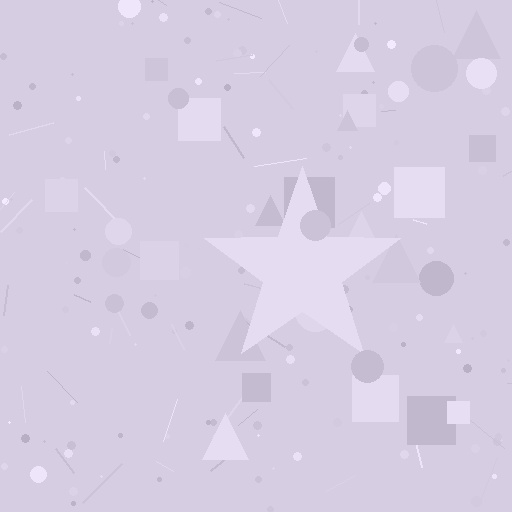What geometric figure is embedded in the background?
A star is embedded in the background.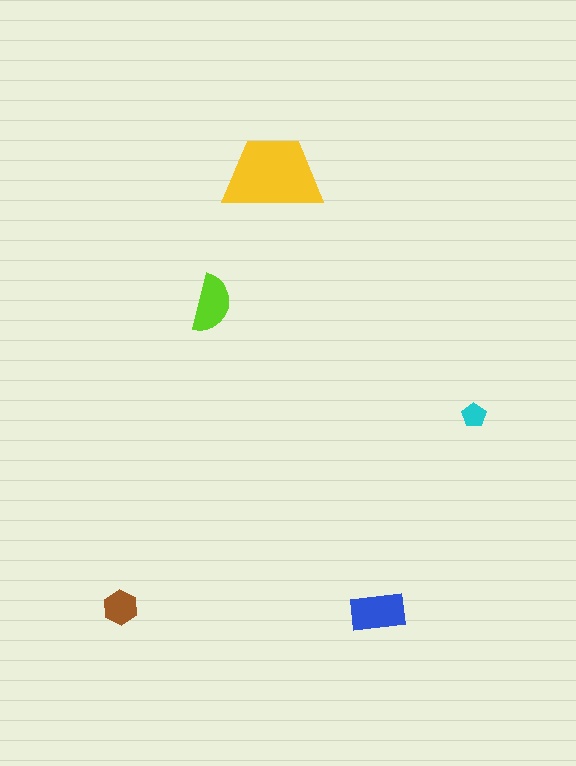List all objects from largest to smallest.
The yellow trapezoid, the blue rectangle, the lime semicircle, the brown hexagon, the cyan pentagon.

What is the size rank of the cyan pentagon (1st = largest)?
5th.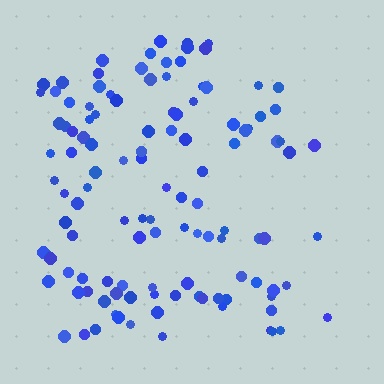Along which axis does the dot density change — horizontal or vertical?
Horizontal.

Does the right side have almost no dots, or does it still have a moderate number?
Still a moderate number, just noticeably fewer than the left.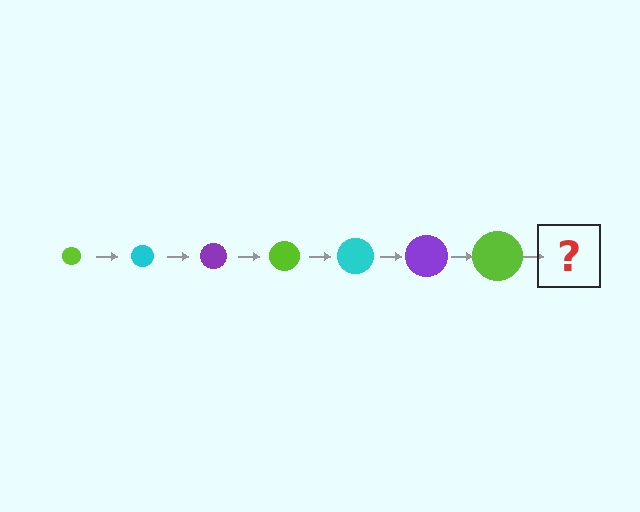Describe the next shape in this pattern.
It should be a cyan circle, larger than the previous one.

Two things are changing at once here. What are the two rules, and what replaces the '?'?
The two rules are that the circle grows larger each step and the color cycles through lime, cyan, and purple. The '?' should be a cyan circle, larger than the previous one.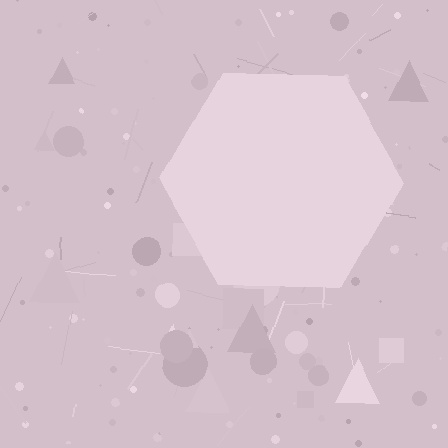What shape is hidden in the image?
A hexagon is hidden in the image.